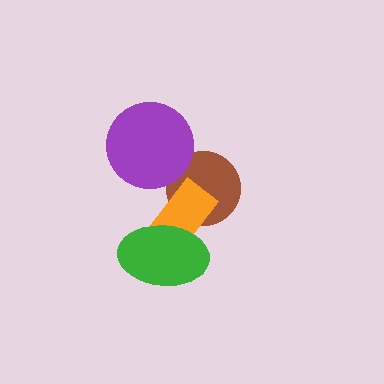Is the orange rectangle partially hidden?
Yes, it is partially covered by another shape.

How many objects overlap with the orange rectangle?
2 objects overlap with the orange rectangle.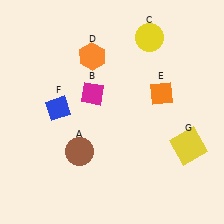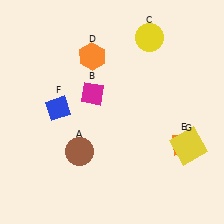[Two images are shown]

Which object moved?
The orange diamond (E) moved down.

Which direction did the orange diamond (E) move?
The orange diamond (E) moved down.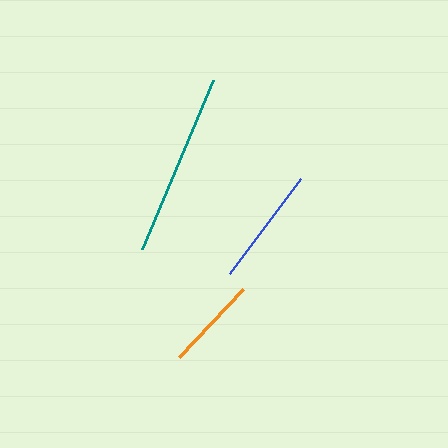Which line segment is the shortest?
The orange line is the shortest at approximately 93 pixels.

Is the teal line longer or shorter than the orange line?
The teal line is longer than the orange line.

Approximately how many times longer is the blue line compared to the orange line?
The blue line is approximately 1.3 times the length of the orange line.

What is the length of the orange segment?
The orange segment is approximately 93 pixels long.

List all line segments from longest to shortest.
From longest to shortest: teal, blue, orange.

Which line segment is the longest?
The teal line is the longest at approximately 183 pixels.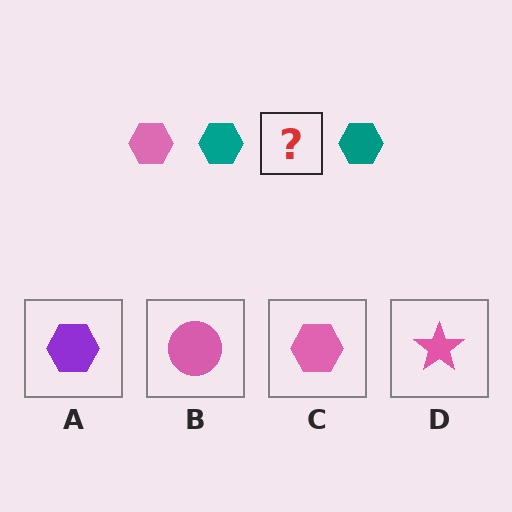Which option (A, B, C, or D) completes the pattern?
C.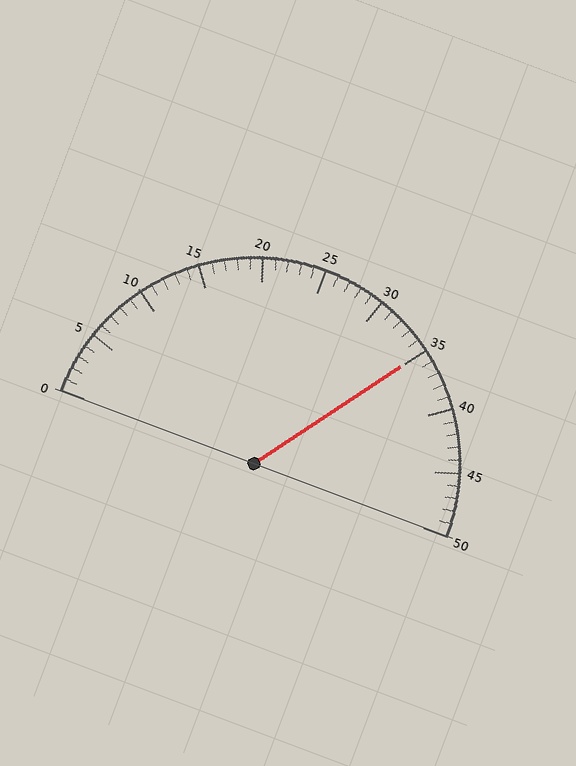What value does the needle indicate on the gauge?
The needle indicates approximately 35.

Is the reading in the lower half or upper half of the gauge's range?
The reading is in the upper half of the range (0 to 50).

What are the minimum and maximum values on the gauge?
The gauge ranges from 0 to 50.